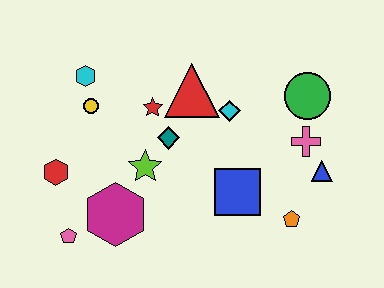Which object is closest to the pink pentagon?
The magenta hexagon is closest to the pink pentagon.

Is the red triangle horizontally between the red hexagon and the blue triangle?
Yes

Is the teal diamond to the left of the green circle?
Yes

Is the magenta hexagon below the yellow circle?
Yes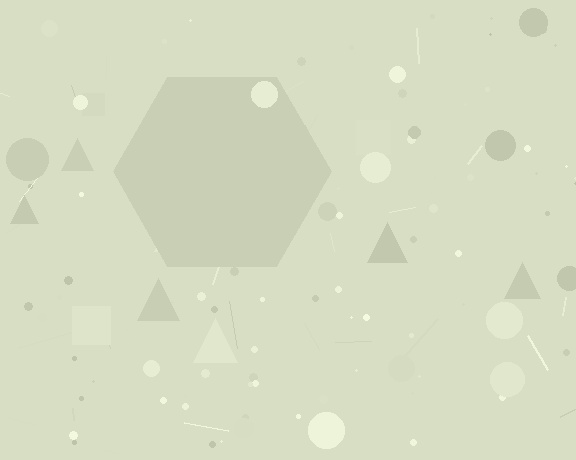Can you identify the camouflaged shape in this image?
The camouflaged shape is a hexagon.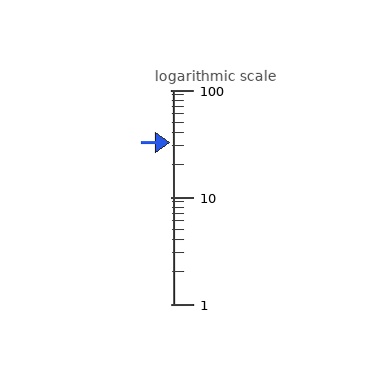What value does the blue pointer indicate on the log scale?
The pointer indicates approximately 32.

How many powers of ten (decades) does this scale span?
The scale spans 2 decades, from 1 to 100.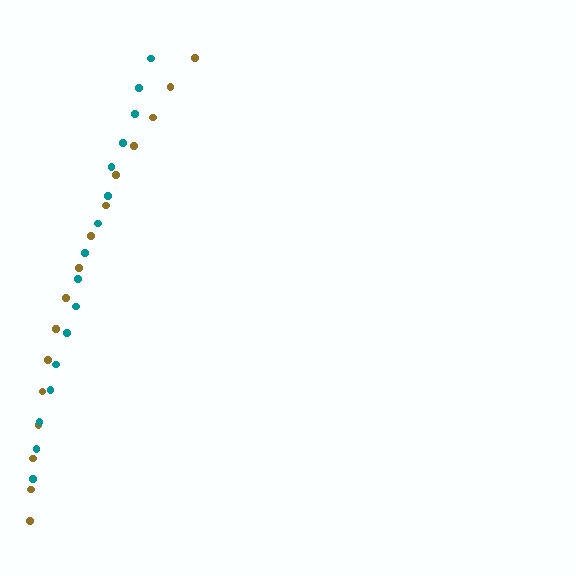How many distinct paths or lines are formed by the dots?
There are 2 distinct paths.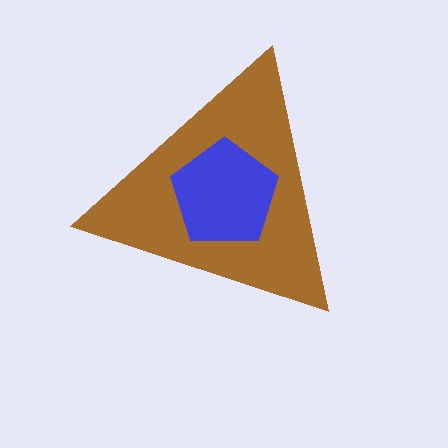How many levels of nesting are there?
2.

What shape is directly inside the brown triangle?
The blue pentagon.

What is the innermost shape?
The blue pentagon.